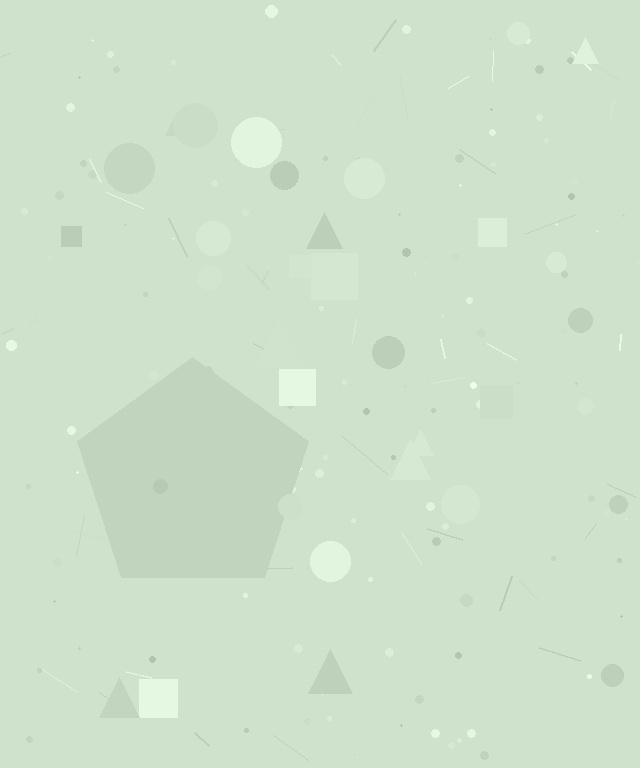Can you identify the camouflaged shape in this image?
The camouflaged shape is a pentagon.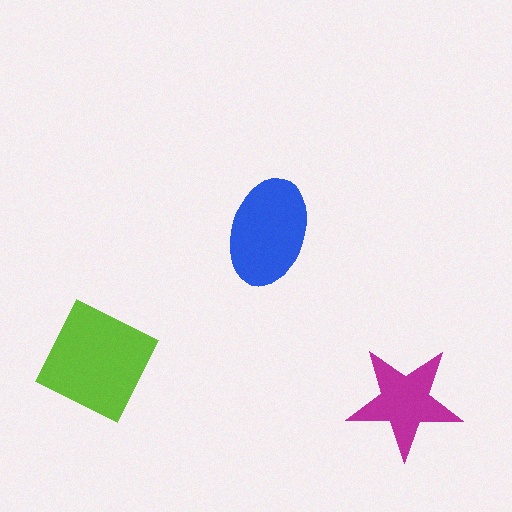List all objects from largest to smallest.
The lime diamond, the blue ellipse, the magenta star.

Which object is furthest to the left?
The lime diamond is leftmost.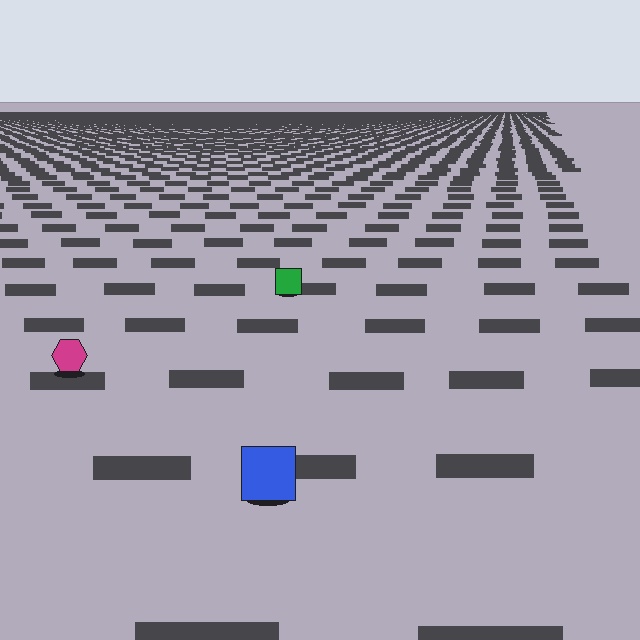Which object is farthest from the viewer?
The green square is farthest from the viewer. It appears smaller and the ground texture around it is denser.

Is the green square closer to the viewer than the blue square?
No. The blue square is closer — you can tell from the texture gradient: the ground texture is coarser near it.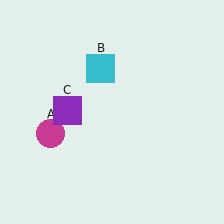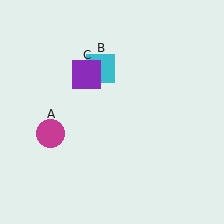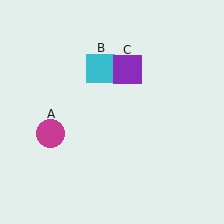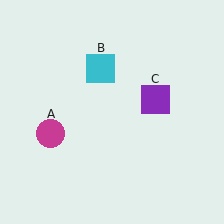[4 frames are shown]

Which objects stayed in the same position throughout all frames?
Magenta circle (object A) and cyan square (object B) remained stationary.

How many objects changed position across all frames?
1 object changed position: purple square (object C).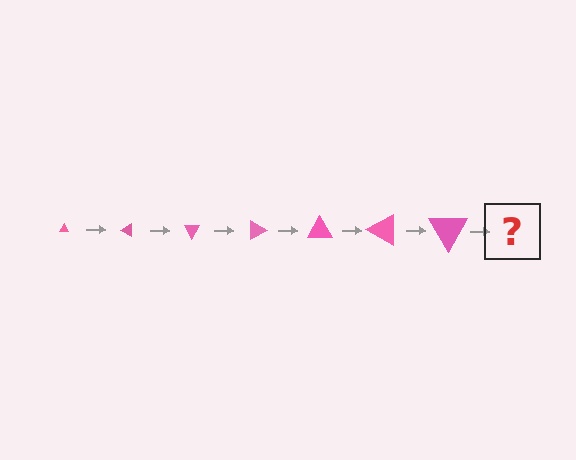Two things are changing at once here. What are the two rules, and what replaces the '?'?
The two rules are that the triangle grows larger each step and it rotates 30 degrees each step. The '?' should be a triangle, larger than the previous one and rotated 210 degrees from the start.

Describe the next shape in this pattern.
It should be a triangle, larger than the previous one and rotated 210 degrees from the start.